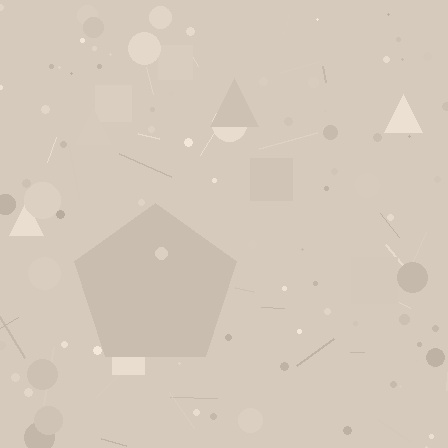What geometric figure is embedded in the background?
A pentagon is embedded in the background.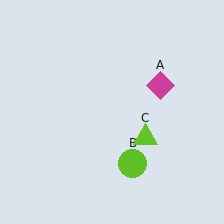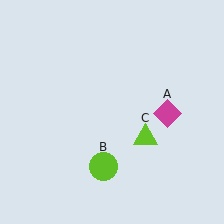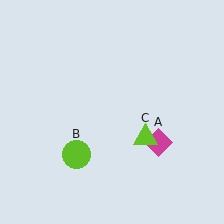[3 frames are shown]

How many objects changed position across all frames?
2 objects changed position: magenta diamond (object A), lime circle (object B).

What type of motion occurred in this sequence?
The magenta diamond (object A), lime circle (object B) rotated clockwise around the center of the scene.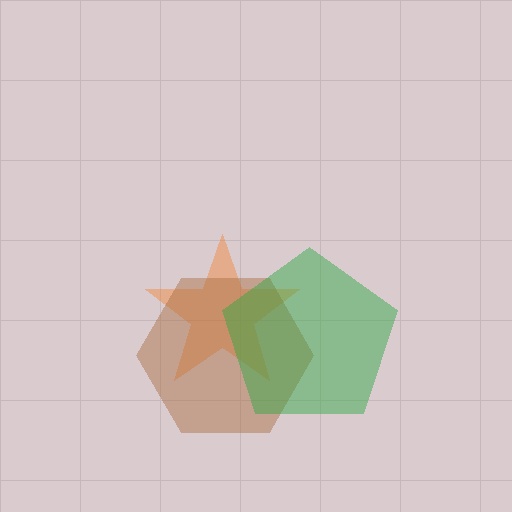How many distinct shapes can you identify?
There are 3 distinct shapes: an orange star, a brown hexagon, a green pentagon.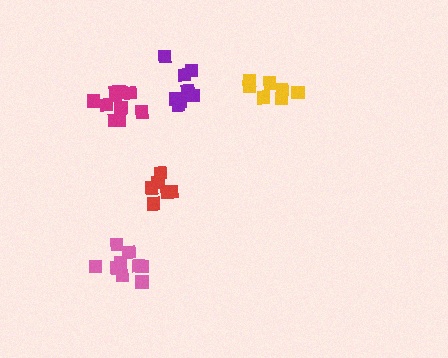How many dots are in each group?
Group 1: 9 dots, Group 2: 12 dots, Group 3: 6 dots, Group 4: 9 dots, Group 5: 7 dots (43 total).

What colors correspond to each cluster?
The clusters are colored: pink, magenta, red, purple, yellow.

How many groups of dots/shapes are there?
There are 5 groups.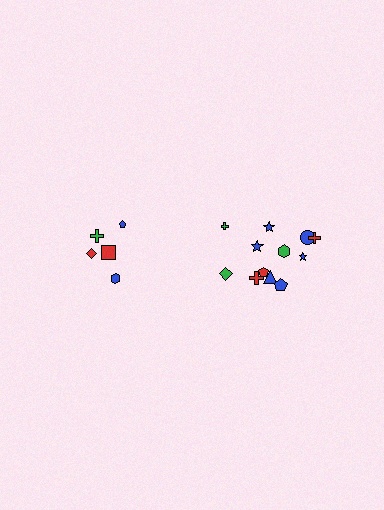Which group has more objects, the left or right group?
The right group.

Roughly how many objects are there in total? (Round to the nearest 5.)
Roughly 15 objects in total.